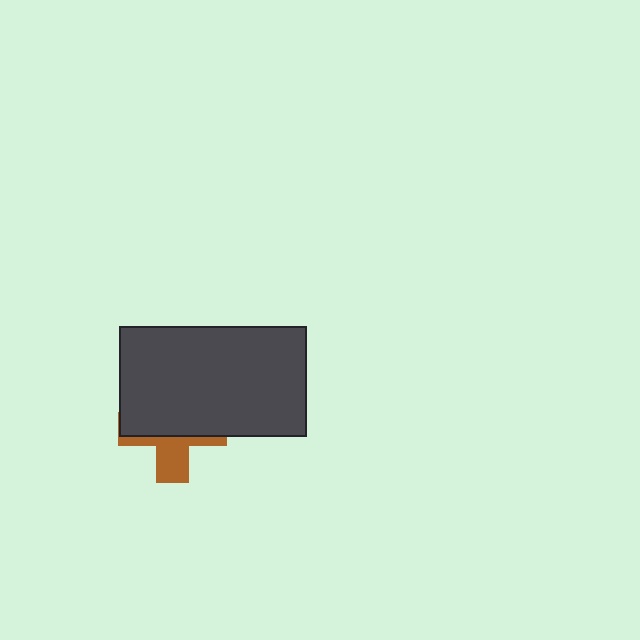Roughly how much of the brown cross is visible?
A small part of it is visible (roughly 36%).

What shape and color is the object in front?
The object in front is a dark gray rectangle.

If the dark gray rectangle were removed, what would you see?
You would see the complete brown cross.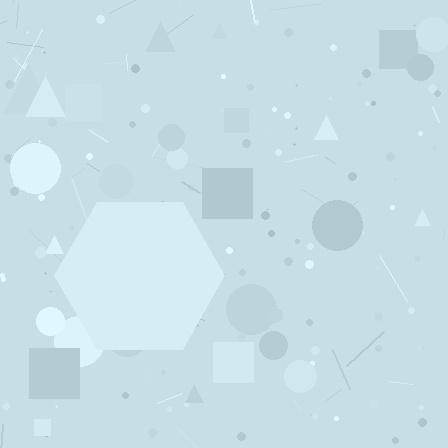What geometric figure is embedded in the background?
A hexagon is embedded in the background.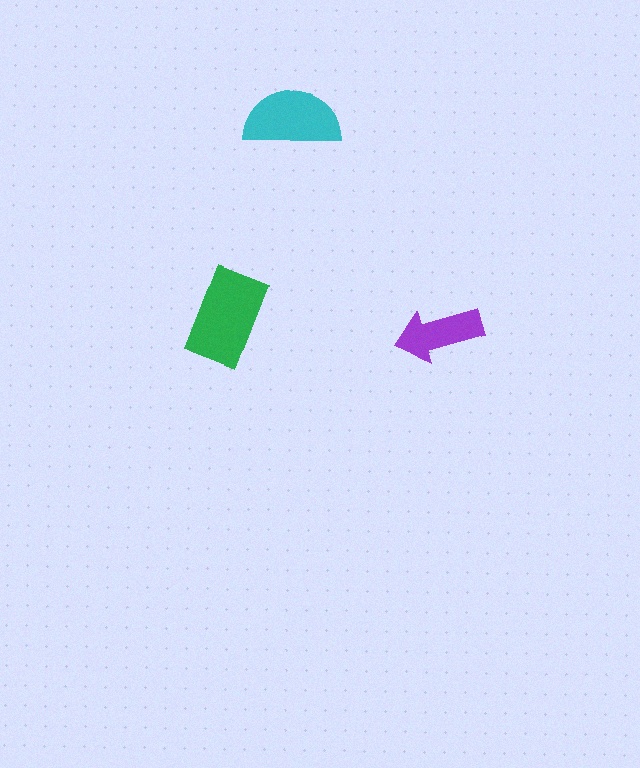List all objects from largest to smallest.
The green rectangle, the cyan semicircle, the purple arrow.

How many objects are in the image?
There are 3 objects in the image.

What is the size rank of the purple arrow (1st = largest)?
3rd.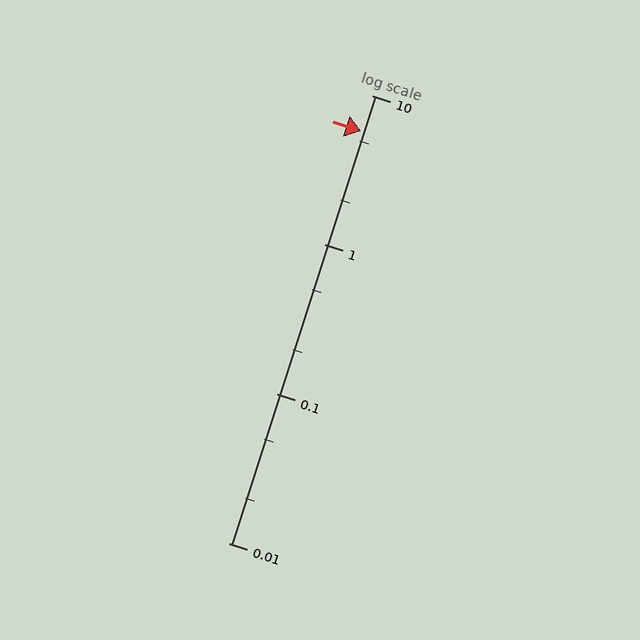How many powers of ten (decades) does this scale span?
The scale spans 3 decades, from 0.01 to 10.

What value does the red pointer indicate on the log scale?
The pointer indicates approximately 5.8.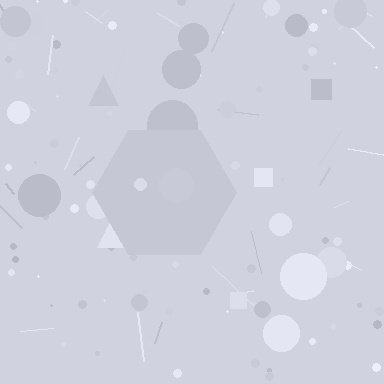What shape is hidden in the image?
A hexagon is hidden in the image.